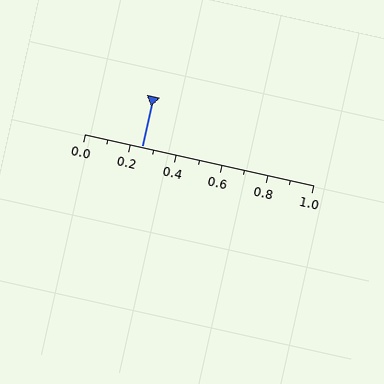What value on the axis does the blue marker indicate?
The marker indicates approximately 0.25.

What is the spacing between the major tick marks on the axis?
The major ticks are spaced 0.2 apart.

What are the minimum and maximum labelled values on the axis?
The axis runs from 0.0 to 1.0.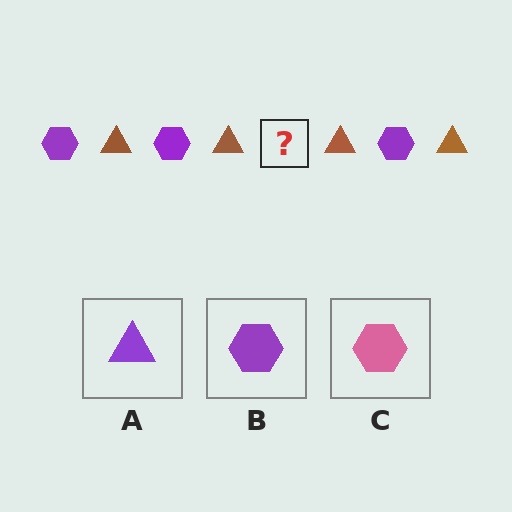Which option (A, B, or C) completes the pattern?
B.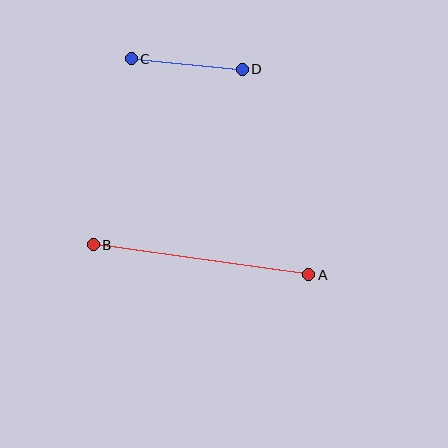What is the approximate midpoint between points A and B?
The midpoint is at approximately (201, 260) pixels.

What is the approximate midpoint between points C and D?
The midpoint is at approximately (187, 64) pixels.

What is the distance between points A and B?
The distance is approximately 217 pixels.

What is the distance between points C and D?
The distance is approximately 112 pixels.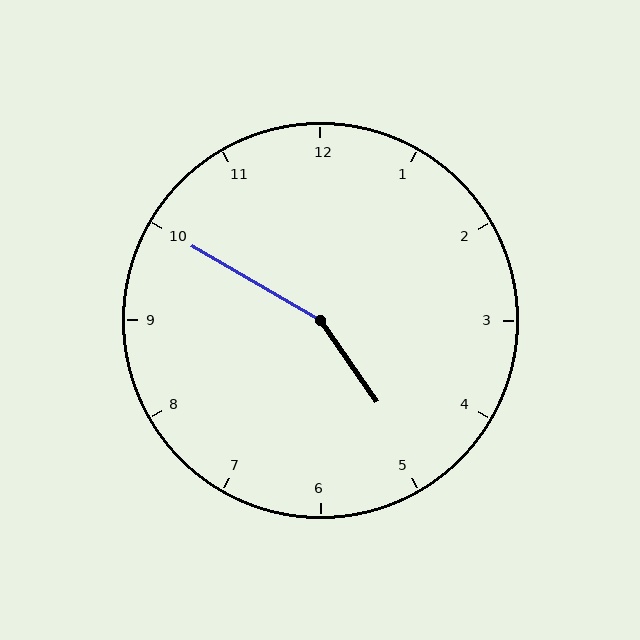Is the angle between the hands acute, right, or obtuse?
It is obtuse.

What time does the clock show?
4:50.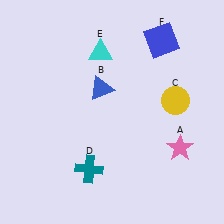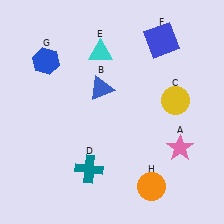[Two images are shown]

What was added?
A blue hexagon (G), an orange circle (H) were added in Image 2.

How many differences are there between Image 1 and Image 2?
There are 2 differences between the two images.